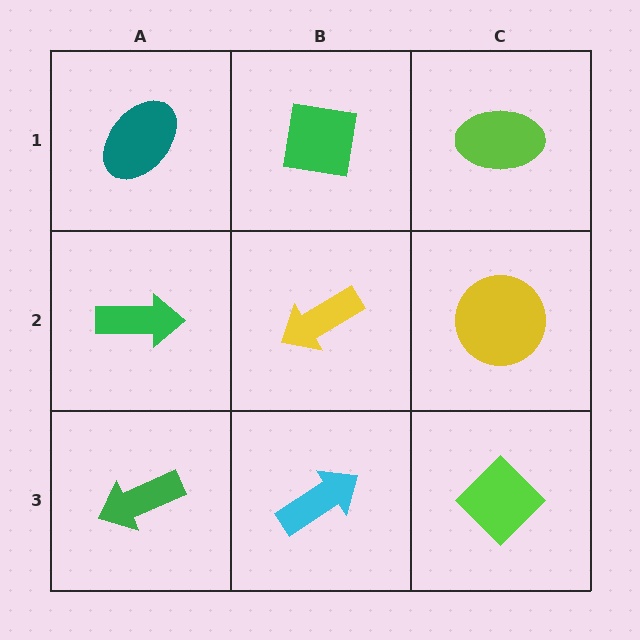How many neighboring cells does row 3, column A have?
2.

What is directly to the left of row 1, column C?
A green square.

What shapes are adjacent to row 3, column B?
A yellow arrow (row 2, column B), a green arrow (row 3, column A), a lime diamond (row 3, column C).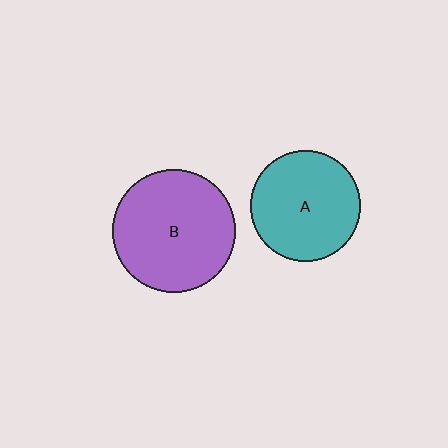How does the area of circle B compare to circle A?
Approximately 1.3 times.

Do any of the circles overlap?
No, none of the circles overlap.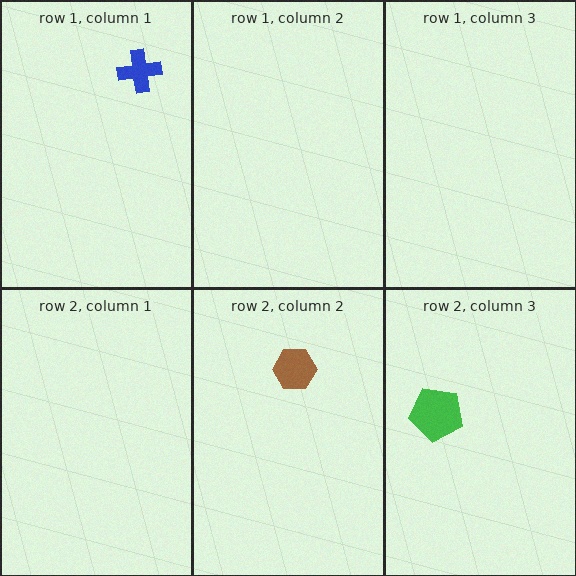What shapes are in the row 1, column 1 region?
The blue cross.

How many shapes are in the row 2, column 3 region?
1.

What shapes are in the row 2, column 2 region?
The brown hexagon.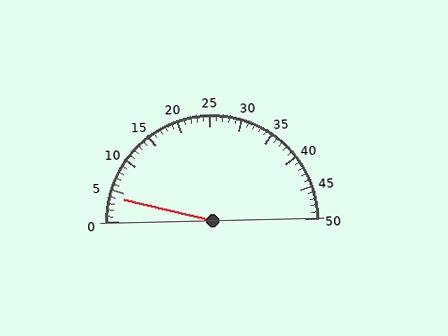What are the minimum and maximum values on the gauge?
The gauge ranges from 0 to 50.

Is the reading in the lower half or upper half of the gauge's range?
The reading is in the lower half of the range (0 to 50).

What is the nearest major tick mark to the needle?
The nearest major tick mark is 5.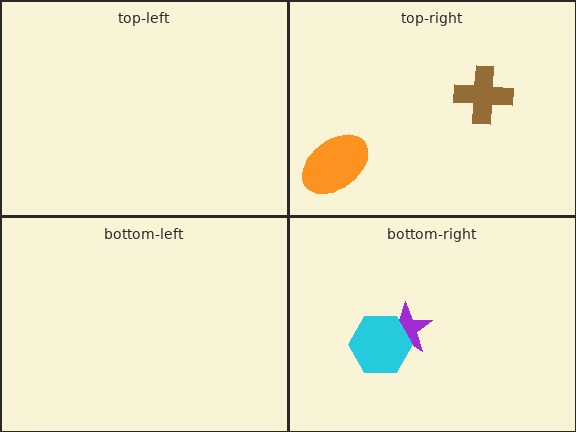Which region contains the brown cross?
The top-right region.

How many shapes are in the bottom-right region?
2.